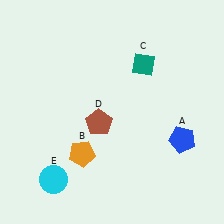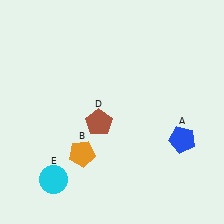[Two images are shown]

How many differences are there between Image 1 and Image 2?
There is 1 difference between the two images.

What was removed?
The teal diamond (C) was removed in Image 2.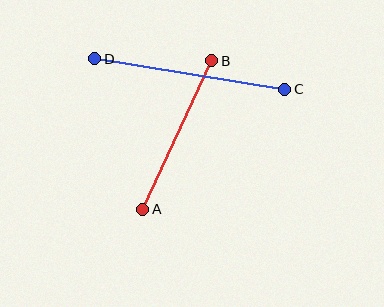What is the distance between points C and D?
The distance is approximately 192 pixels.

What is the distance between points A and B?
The distance is approximately 163 pixels.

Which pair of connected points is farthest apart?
Points C and D are farthest apart.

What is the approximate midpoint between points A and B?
The midpoint is at approximately (177, 135) pixels.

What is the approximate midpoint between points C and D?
The midpoint is at approximately (190, 74) pixels.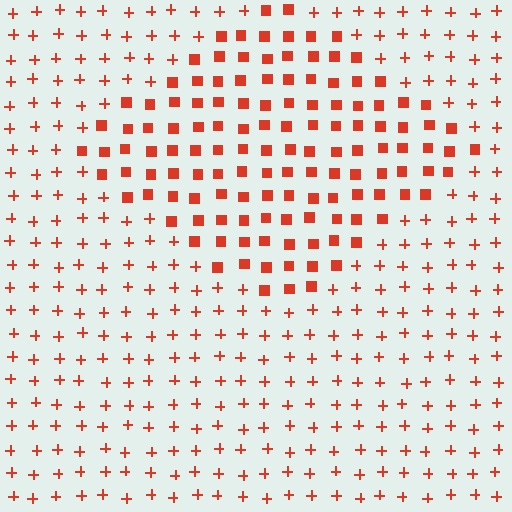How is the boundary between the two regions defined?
The boundary is defined by a change in element shape: squares inside vs. plus signs outside. All elements share the same color and spacing.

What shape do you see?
I see a diamond.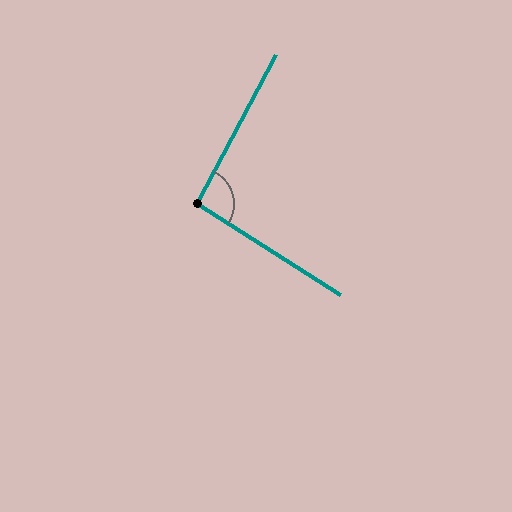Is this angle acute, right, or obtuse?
It is approximately a right angle.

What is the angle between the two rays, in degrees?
Approximately 94 degrees.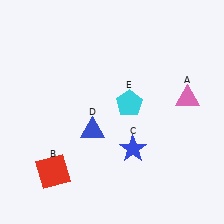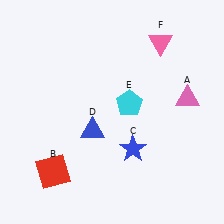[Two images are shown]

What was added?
A pink triangle (F) was added in Image 2.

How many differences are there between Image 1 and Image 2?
There is 1 difference between the two images.